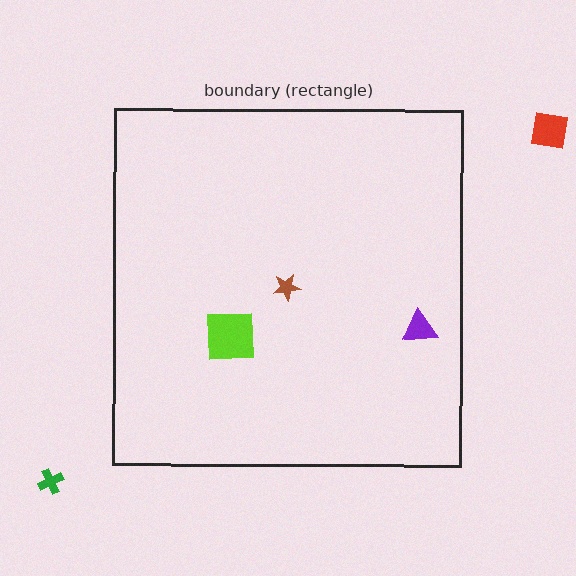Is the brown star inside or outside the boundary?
Inside.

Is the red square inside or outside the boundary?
Outside.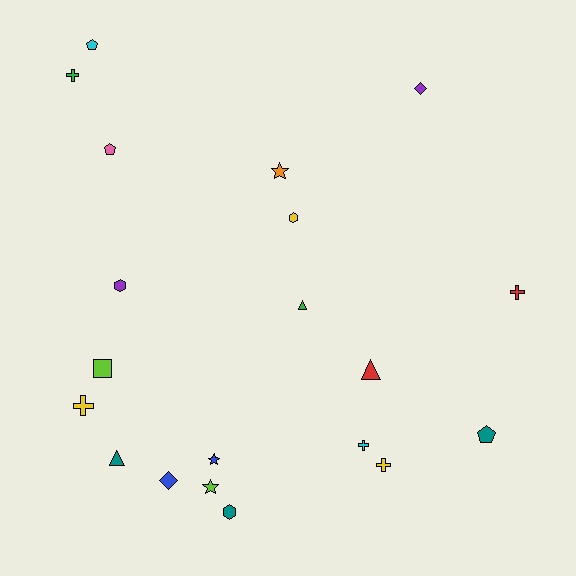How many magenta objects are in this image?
There are no magenta objects.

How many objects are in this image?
There are 20 objects.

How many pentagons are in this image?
There are 3 pentagons.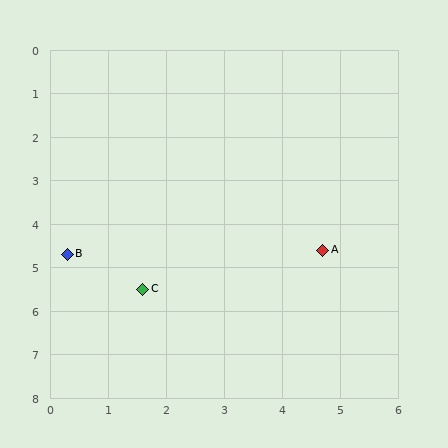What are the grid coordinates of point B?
Point B is at approximately (0.3, 4.7).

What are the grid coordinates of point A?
Point A is at approximately (4.7, 4.6).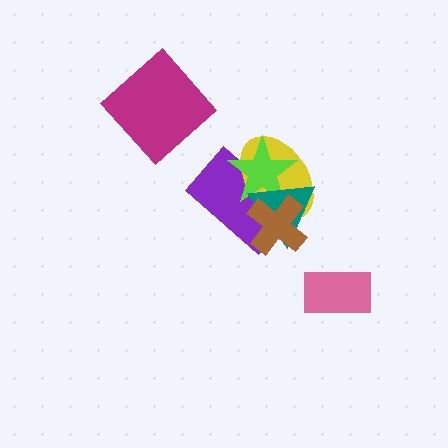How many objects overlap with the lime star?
4 objects overlap with the lime star.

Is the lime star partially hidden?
Yes, it is partially covered by another shape.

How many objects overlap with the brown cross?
4 objects overlap with the brown cross.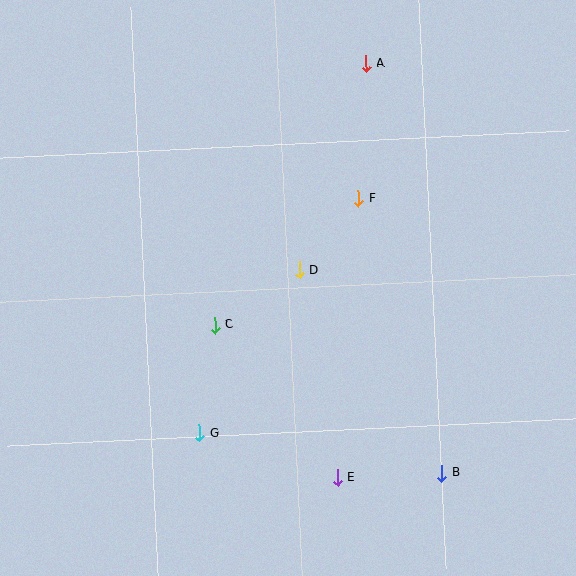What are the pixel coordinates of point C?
Point C is at (215, 325).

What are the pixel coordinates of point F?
Point F is at (359, 198).